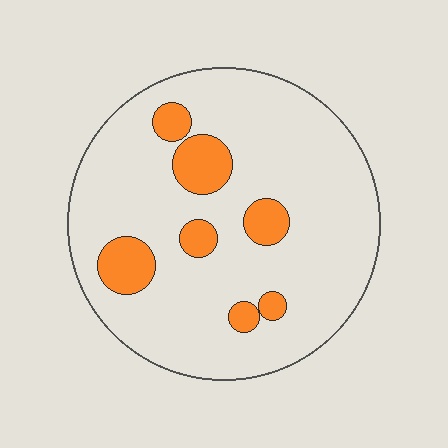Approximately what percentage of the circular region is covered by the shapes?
Approximately 15%.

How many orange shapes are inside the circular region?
7.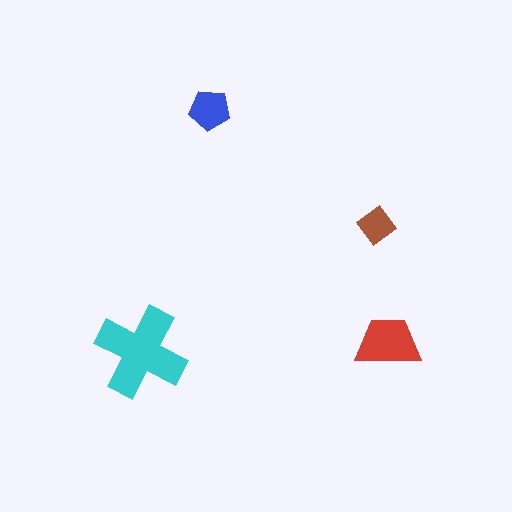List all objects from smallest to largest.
The brown diamond, the blue pentagon, the red trapezoid, the cyan cross.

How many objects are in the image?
There are 4 objects in the image.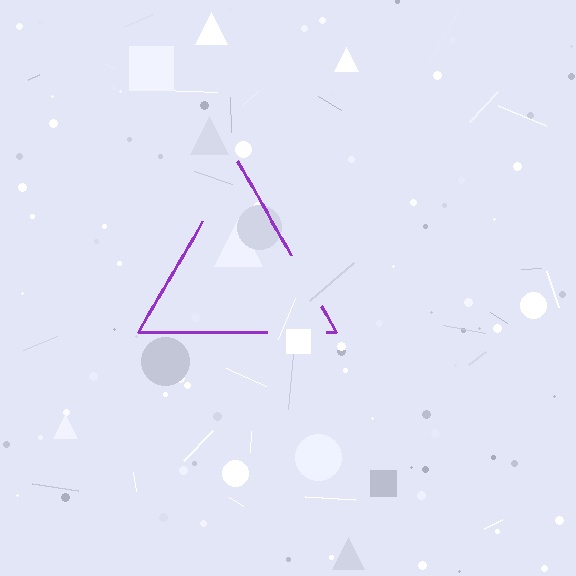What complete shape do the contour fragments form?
The contour fragments form a triangle.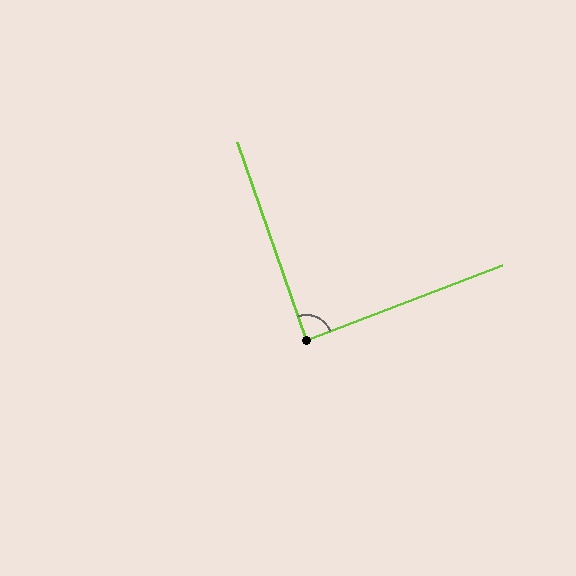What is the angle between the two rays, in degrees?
Approximately 88 degrees.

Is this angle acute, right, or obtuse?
It is approximately a right angle.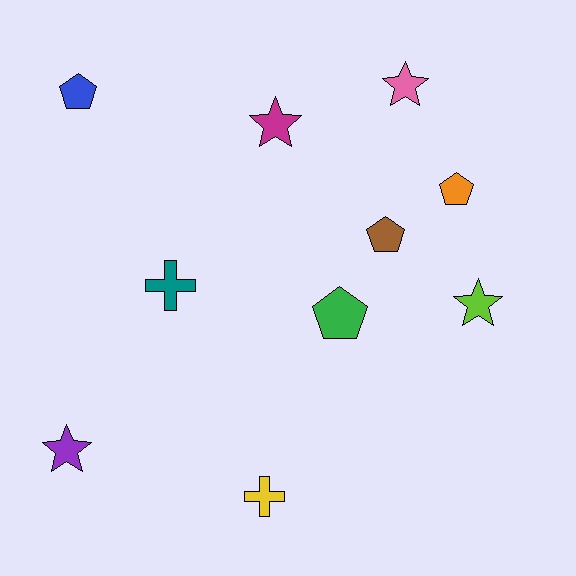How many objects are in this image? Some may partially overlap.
There are 10 objects.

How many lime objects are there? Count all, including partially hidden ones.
There is 1 lime object.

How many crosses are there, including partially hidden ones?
There are 2 crosses.